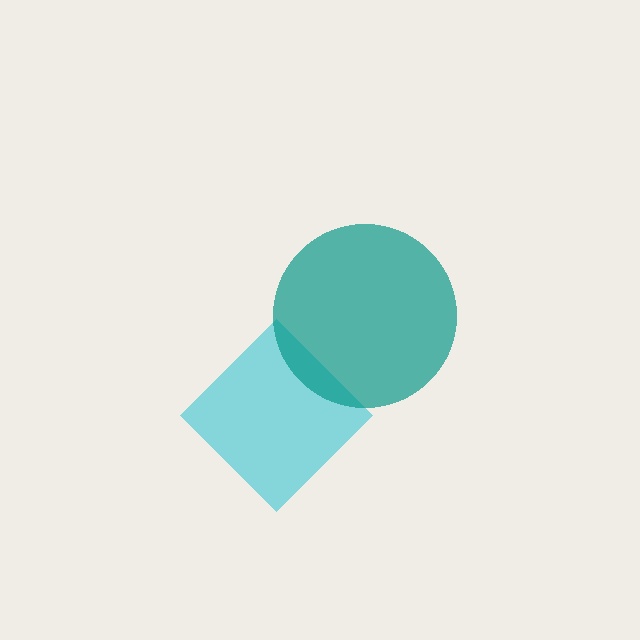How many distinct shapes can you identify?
There are 2 distinct shapes: a cyan diamond, a teal circle.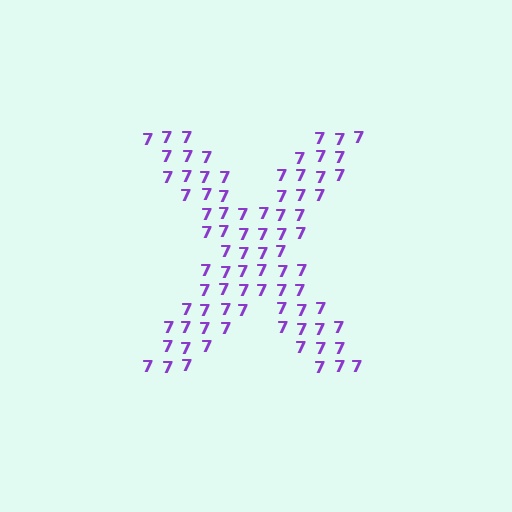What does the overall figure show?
The overall figure shows the letter X.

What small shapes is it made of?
It is made of small digit 7's.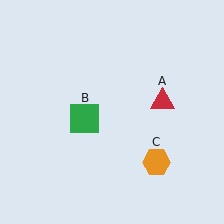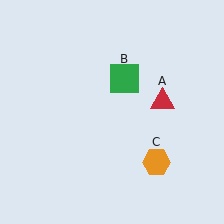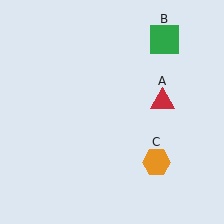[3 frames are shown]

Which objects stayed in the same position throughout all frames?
Red triangle (object A) and orange hexagon (object C) remained stationary.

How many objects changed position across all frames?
1 object changed position: green square (object B).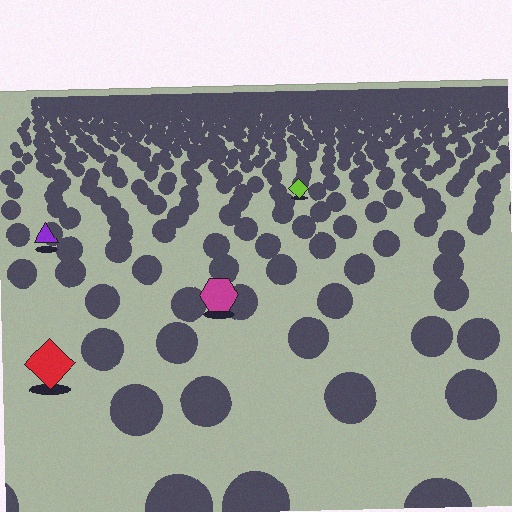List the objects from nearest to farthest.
From nearest to farthest: the red diamond, the magenta hexagon, the purple triangle, the lime diamond.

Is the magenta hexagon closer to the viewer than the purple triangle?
Yes. The magenta hexagon is closer — you can tell from the texture gradient: the ground texture is coarser near it.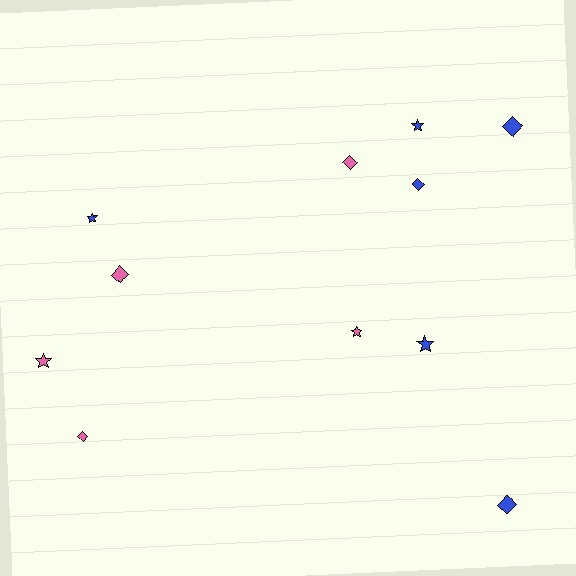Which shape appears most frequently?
Diamond, with 6 objects.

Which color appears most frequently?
Blue, with 6 objects.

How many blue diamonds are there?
There are 3 blue diamonds.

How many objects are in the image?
There are 11 objects.